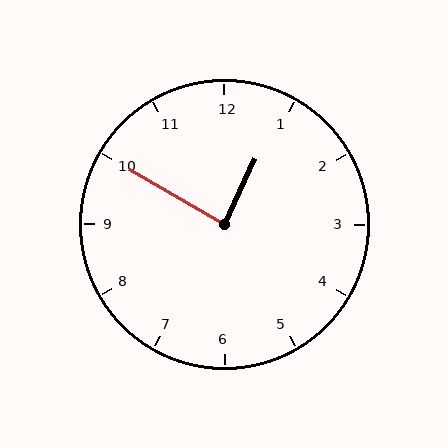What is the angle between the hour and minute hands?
Approximately 85 degrees.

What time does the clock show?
12:50.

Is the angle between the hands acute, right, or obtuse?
It is right.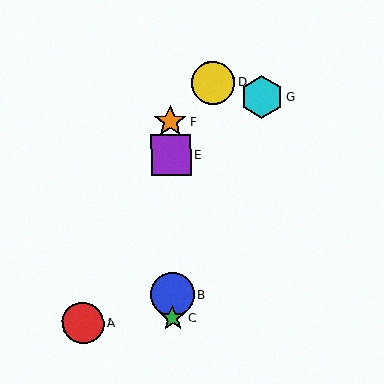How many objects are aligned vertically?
4 objects (B, C, E, F) are aligned vertically.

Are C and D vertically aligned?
No, C is at x≈173 and D is at x≈213.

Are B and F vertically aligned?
Yes, both are at x≈172.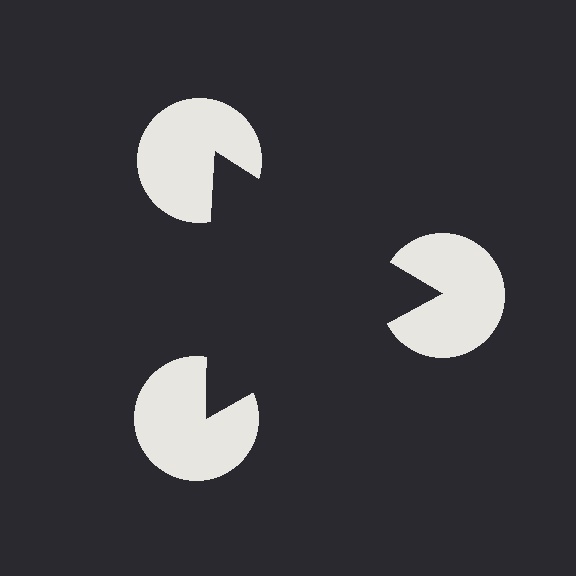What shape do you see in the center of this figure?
An illusory triangle — its edges are inferred from the aligned wedge cuts in the pac-man discs, not physically drawn.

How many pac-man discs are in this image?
There are 3 — one at each vertex of the illusory triangle.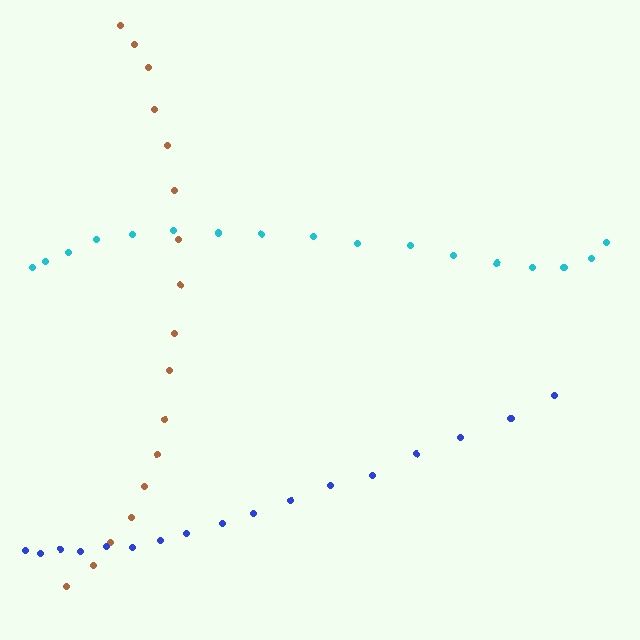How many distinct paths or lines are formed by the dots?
There are 3 distinct paths.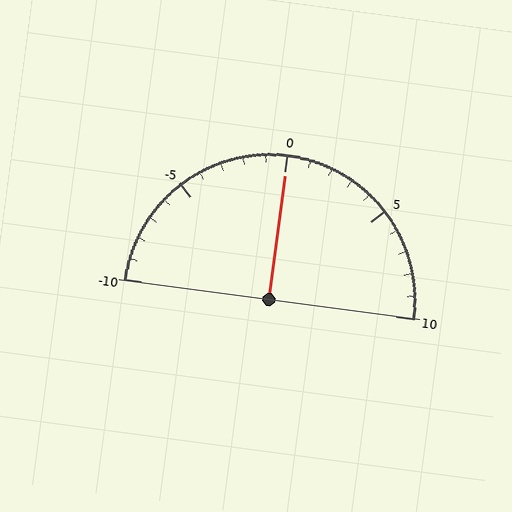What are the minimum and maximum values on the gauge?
The gauge ranges from -10 to 10.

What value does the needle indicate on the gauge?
The needle indicates approximately 0.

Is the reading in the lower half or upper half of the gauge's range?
The reading is in the upper half of the range (-10 to 10).